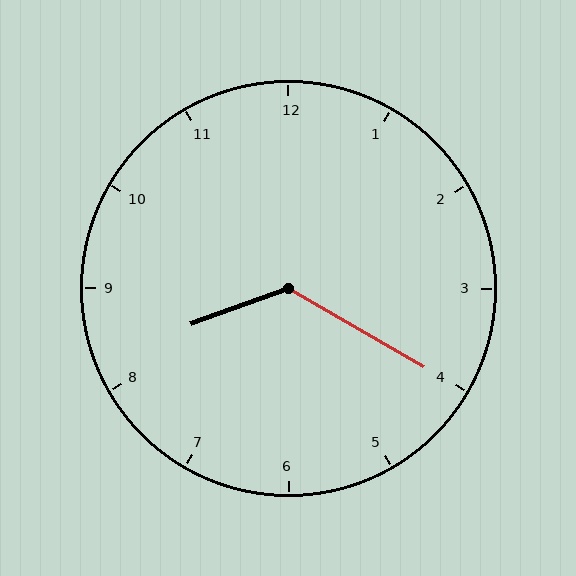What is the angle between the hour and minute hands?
Approximately 130 degrees.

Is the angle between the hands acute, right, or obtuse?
It is obtuse.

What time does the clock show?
8:20.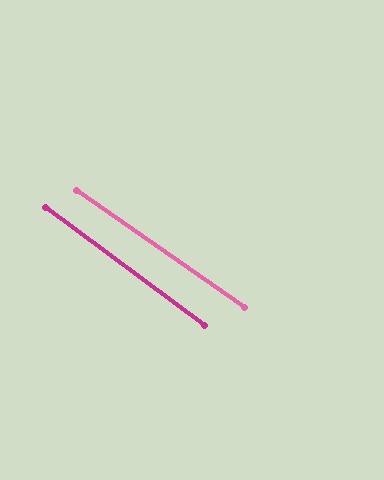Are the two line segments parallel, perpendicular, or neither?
Parallel — their directions differ by only 1.9°.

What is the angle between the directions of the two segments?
Approximately 2 degrees.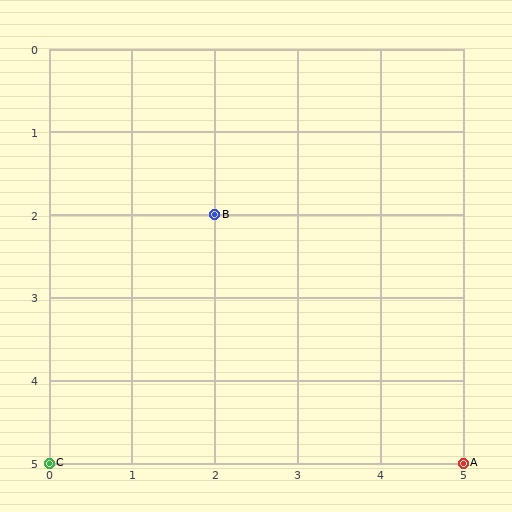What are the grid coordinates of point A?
Point A is at grid coordinates (5, 5).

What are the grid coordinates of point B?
Point B is at grid coordinates (2, 2).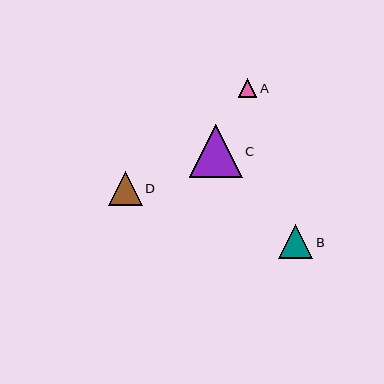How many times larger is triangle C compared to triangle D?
Triangle C is approximately 1.5 times the size of triangle D.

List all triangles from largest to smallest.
From largest to smallest: C, D, B, A.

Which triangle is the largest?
Triangle C is the largest with a size of approximately 53 pixels.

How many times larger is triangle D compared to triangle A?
Triangle D is approximately 1.9 times the size of triangle A.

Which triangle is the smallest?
Triangle A is the smallest with a size of approximately 18 pixels.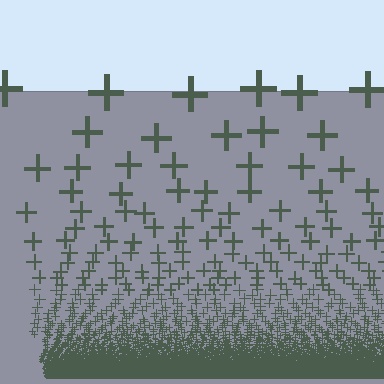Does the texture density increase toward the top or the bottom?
Density increases toward the bottom.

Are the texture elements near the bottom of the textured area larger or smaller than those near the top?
Smaller. The gradient is inverted — elements near the bottom are smaller and denser.